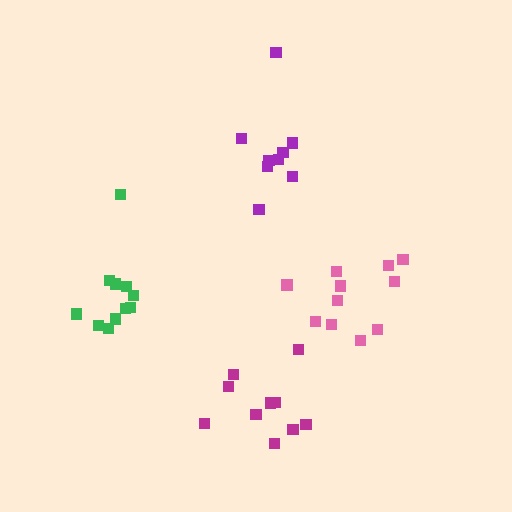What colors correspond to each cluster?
The clusters are colored: green, pink, purple, magenta.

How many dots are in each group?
Group 1: 11 dots, Group 2: 11 dots, Group 3: 9 dots, Group 4: 10 dots (41 total).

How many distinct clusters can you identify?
There are 4 distinct clusters.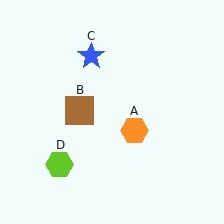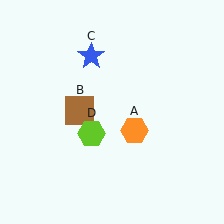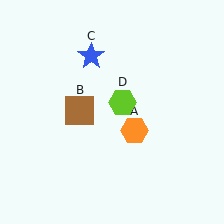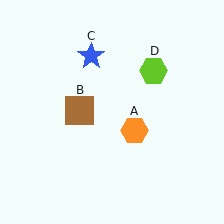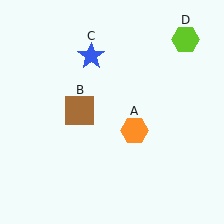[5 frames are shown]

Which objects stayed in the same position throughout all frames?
Orange hexagon (object A) and brown square (object B) and blue star (object C) remained stationary.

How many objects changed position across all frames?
1 object changed position: lime hexagon (object D).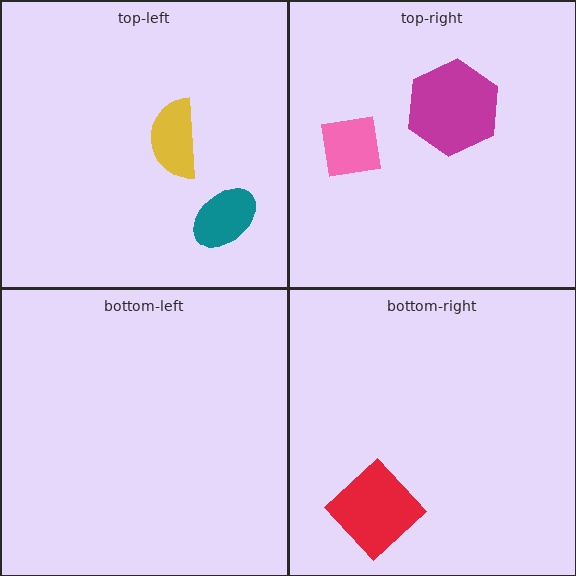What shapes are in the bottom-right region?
The red diamond.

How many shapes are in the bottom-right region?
1.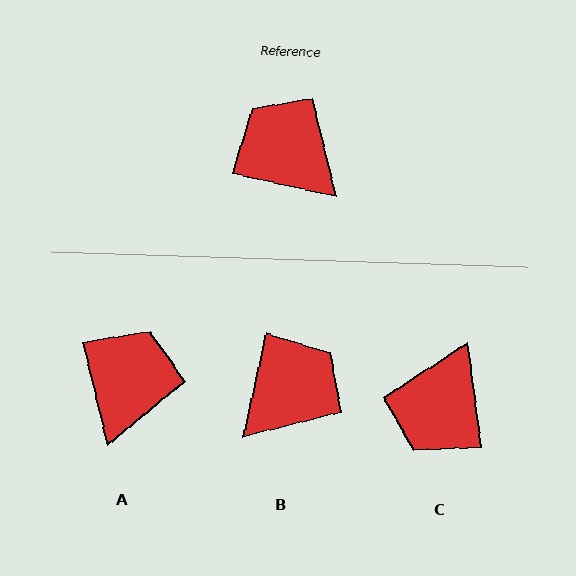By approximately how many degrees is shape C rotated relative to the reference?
Approximately 110 degrees counter-clockwise.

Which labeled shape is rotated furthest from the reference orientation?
C, about 110 degrees away.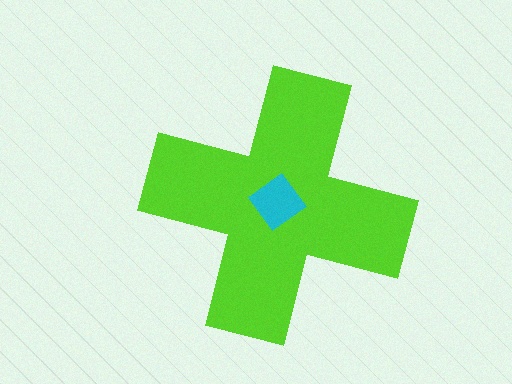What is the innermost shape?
The cyan diamond.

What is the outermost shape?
The lime cross.